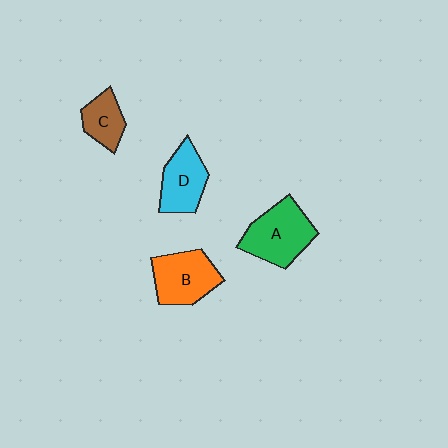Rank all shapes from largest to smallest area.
From largest to smallest: A (green), B (orange), D (cyan), C (brown).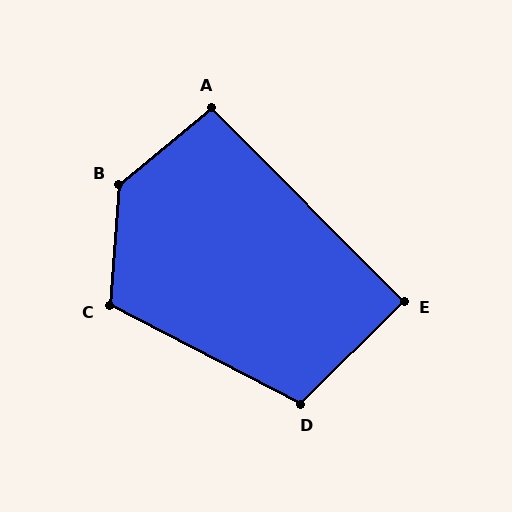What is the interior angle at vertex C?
Approximately 113 degrees (obtuse).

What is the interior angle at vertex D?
Approximately 108 degrees (obtuse).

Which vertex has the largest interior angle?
B, at approximately 134 degrees.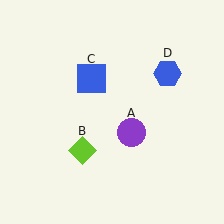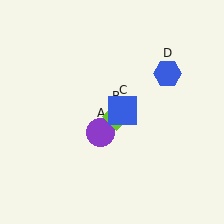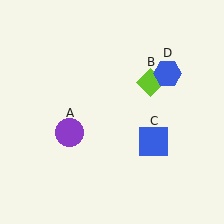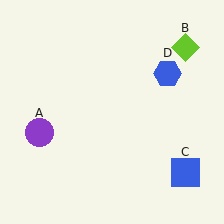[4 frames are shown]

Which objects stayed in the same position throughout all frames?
Blue hexagon (object D) remained stationary.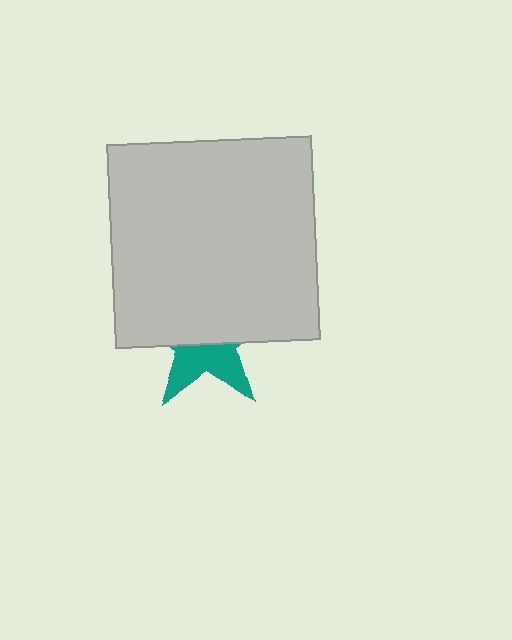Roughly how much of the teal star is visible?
A small part of it is visible (roughly 39%).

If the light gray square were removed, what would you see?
You would see the complete teal star.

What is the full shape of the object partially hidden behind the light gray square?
The partially hidden object is a teal star.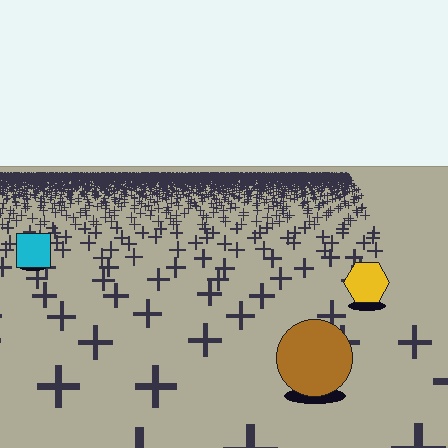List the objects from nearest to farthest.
From nearest to farthest: the brown circle, the yellow hexagon, the cyan square.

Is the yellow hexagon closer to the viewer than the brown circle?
No. The brown circle is closer — you can tell from the texture gradient: the ground texture is coarser near it.